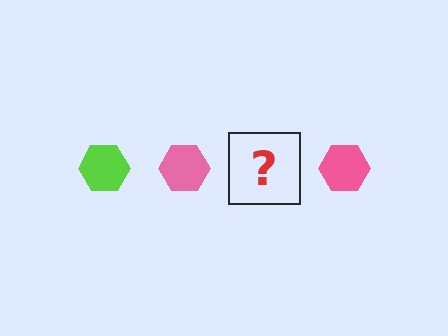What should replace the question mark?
The question mark should be replaced with a lime hexagon.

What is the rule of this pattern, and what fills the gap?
The rule is that the pattern cycles through lime, pink hexagons. The gap should be filled with a lime hexagon.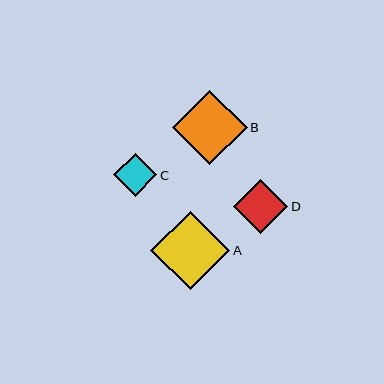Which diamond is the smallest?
Diamond C is the smallest with a size of approximately 43 pixels.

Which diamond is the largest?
Diamond A is the largest with a size of approximately 79 pixels.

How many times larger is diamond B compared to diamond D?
Diamond B is approximately 1.4 times the size of diamond D.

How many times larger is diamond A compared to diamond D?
Diamond A is approximately 1.5 times the size of diamond D.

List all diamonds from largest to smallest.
From largest to smallest: A, B, D, C.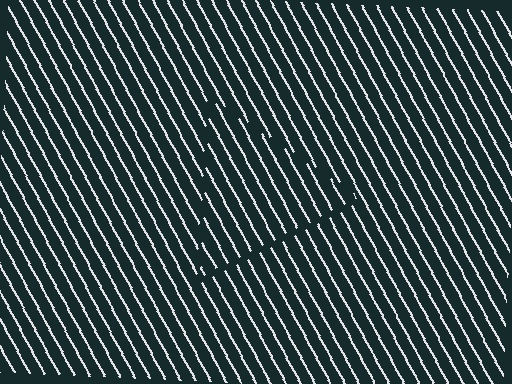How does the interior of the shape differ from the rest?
The interior of the shape contains the same grating, shifted by half a period — the contour is defined by the phase discontinuity where line-ends from the inner and outer gratings abut.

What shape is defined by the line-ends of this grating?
An illusory triangle. The interior of the shape contains the same grating, shifted by half a period — the contour is defined by the phase discontinuity where line-ends from the inner and outer gratings abut.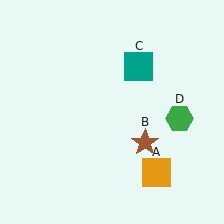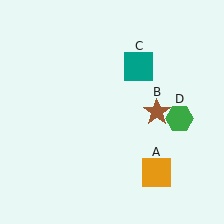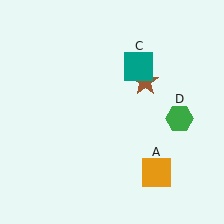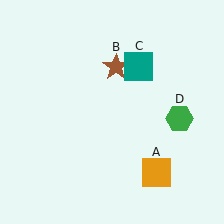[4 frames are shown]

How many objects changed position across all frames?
1 object changed position: brown star (object B).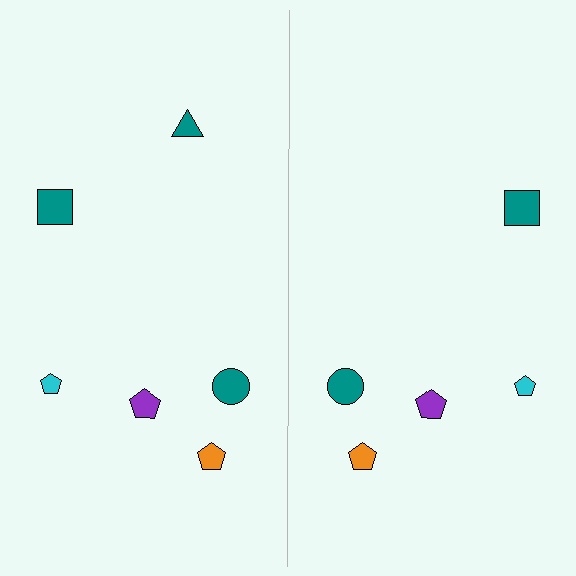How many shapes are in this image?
There are 11 shapes in this image.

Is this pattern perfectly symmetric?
No, the pattern is not perfectly symmetric. A teal triangle is missing from the right side.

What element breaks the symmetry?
A teal triangle is missing from the right side.